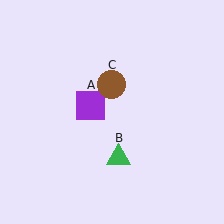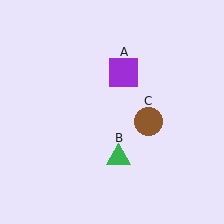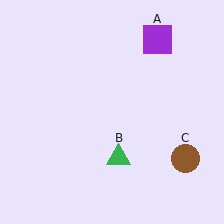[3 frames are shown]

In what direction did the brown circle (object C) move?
The brown circle (object C) moved down and to the right.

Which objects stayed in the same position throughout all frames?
Green triangle (object B) remained stationary.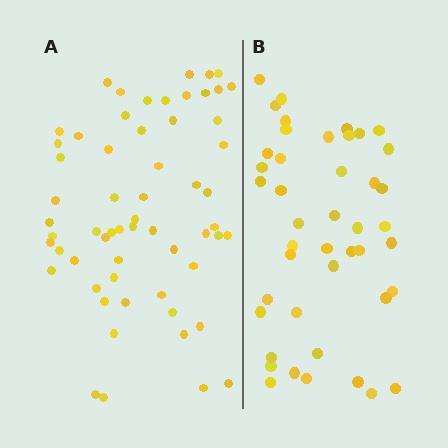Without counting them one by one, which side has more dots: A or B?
Region A (the left region) has more dots.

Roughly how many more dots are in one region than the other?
Region A has approximately 15 more dots than region B.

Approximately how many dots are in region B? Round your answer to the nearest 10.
About 40 dots. (The exact count is 44, which rounds to 40.)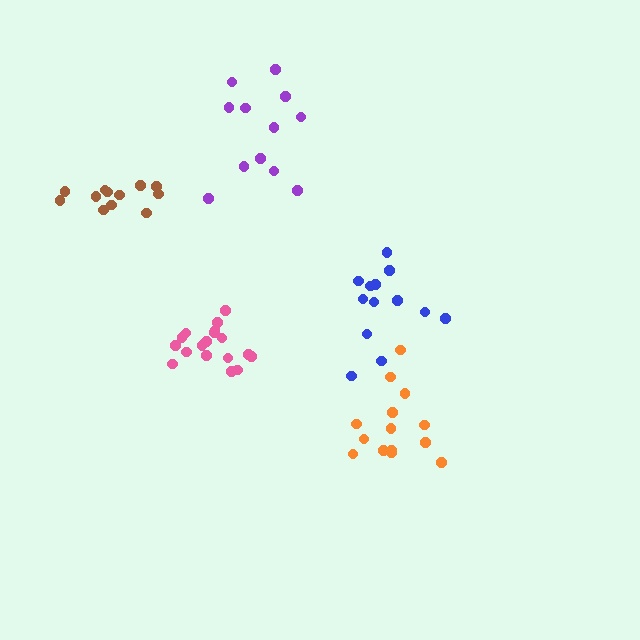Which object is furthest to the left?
The brown cluster is leftmost.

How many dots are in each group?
Group 1: 12 dots, Group 2: 14 dots, Group 3: 18 dots, Group 4: 14 dots, Group 5: 12 dots (70 total).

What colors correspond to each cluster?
The clusters are colored: purple, orange, pink, blue, brown.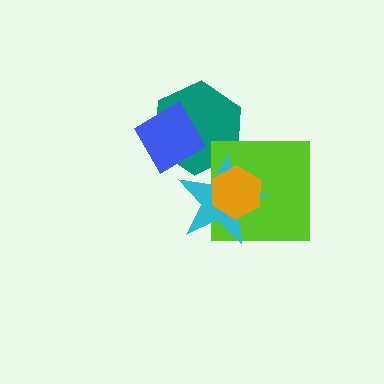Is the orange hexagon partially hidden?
No, no other shape covers it.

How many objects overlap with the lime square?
2 objects overlap with the lime square.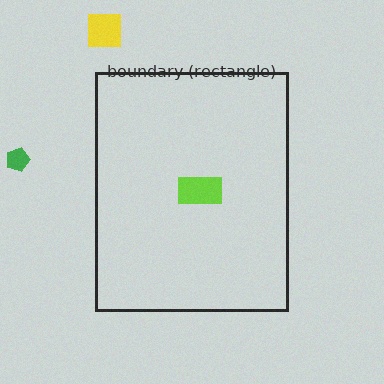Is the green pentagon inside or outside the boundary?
Outside.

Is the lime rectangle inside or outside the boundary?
Inside.